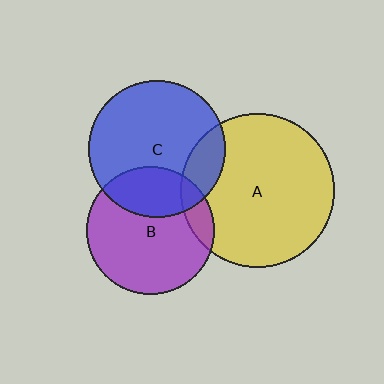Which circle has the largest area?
Circle A (yellow).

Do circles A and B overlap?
Yes.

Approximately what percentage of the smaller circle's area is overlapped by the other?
Approximately 10%.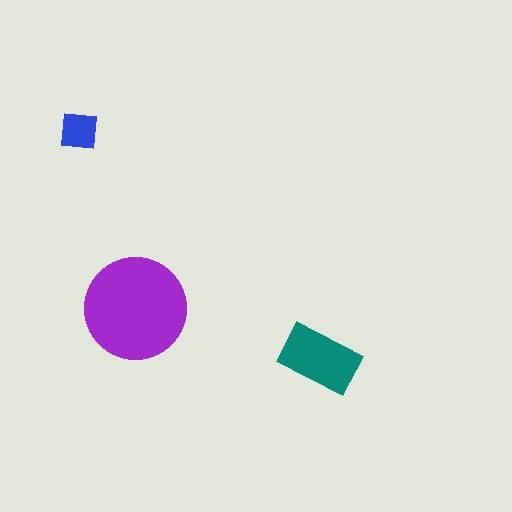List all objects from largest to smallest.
The purple circle, the teal rectangle, the blue square.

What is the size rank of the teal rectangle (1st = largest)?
2nd.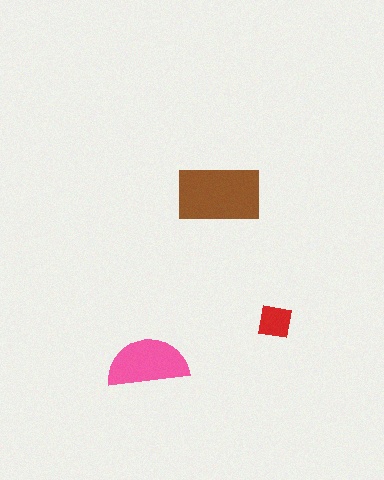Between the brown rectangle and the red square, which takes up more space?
The brown rectangle.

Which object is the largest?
The brown rectangle.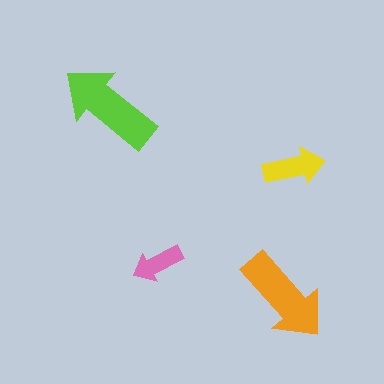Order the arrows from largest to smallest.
the lime one, the orange one, the yellow one, the pink one.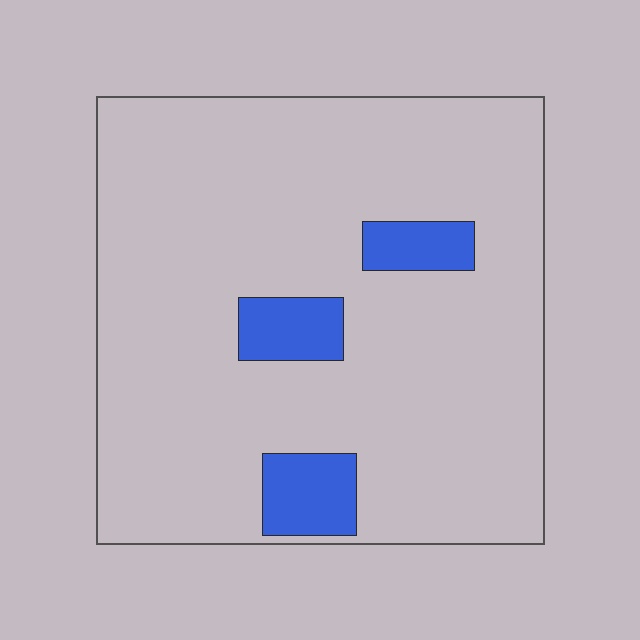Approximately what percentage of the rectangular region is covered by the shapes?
Approximately 10%.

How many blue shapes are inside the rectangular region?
3.